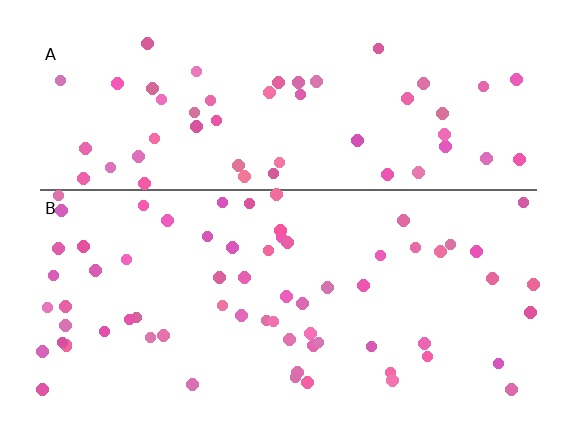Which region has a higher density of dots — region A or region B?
B (the bottom).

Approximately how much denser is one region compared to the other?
Approximately 1.3× — region B over region A.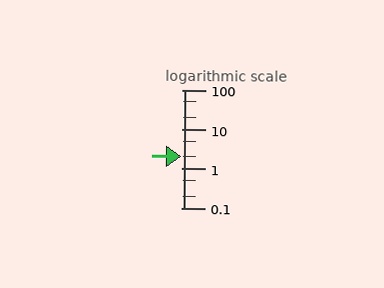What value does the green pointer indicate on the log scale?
The pointer indicates approximately 2.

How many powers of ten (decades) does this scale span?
The scale spans 3 decades, from 0.1 to 100.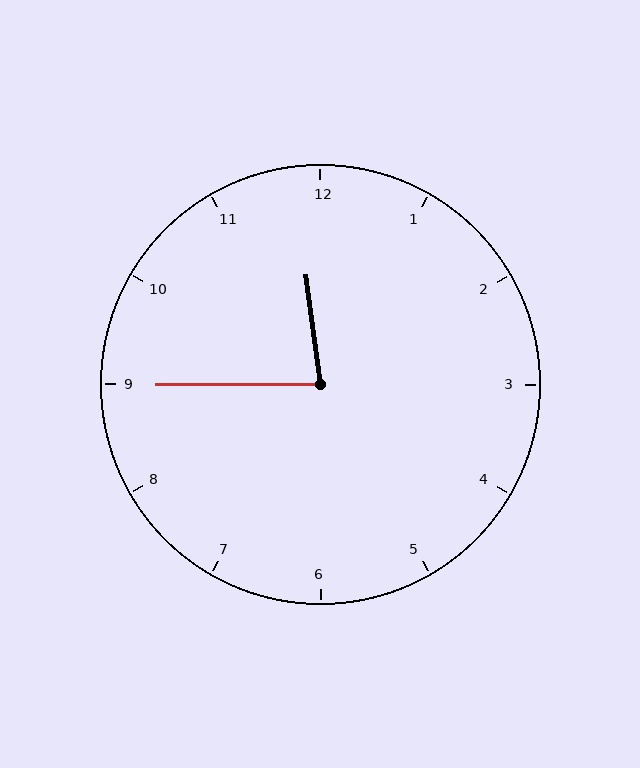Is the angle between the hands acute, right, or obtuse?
It is acute.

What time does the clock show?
11:45.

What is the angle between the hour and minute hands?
Approximately 82 degrees.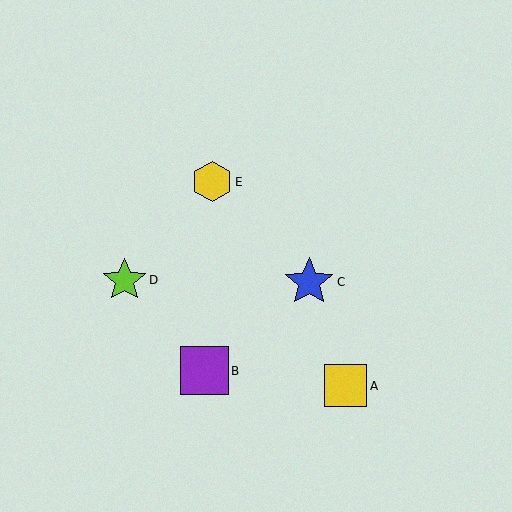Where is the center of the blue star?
The center of the blue star is at (309, 282).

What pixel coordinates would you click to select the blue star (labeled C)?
Click at (309, 282) to select the blue star C.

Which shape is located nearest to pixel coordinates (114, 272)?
The lime star (labeled D) at (124, 280) is nearest to that location.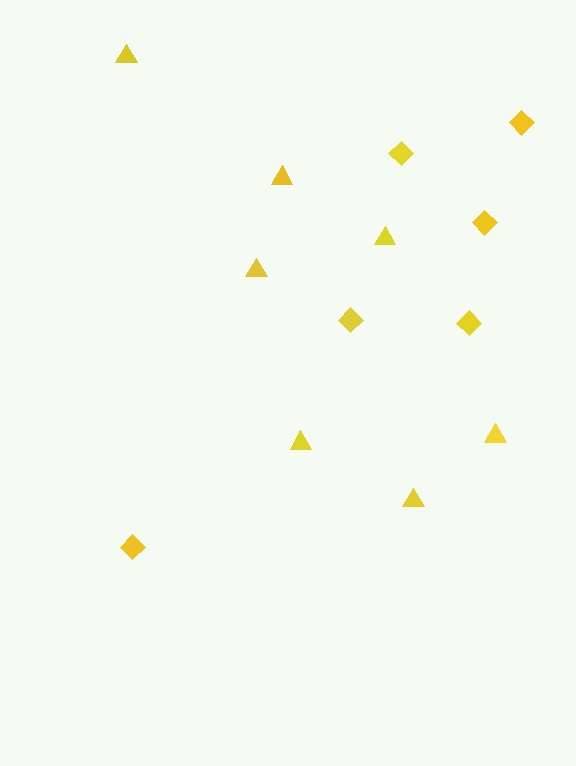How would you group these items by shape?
There are 2 groups: one group of triangles (7) and one group of diamonds (6).